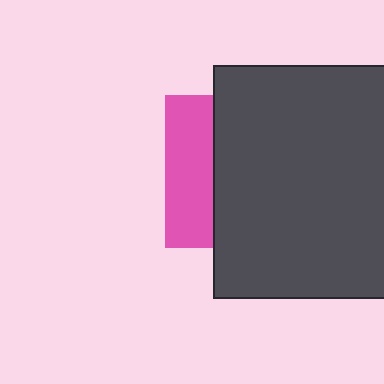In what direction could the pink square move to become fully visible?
The pink square could move left. That would shift it out from behind the dark gray rectangle entirely.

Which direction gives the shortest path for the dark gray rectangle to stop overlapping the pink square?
Moving right gives the shortest separation.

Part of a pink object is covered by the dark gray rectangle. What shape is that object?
It is a square.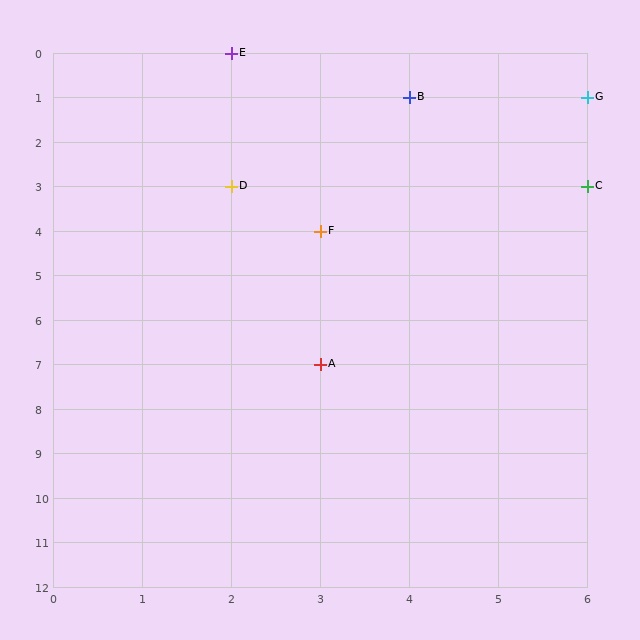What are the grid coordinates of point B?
Point B is at grid coordinates (4, 1).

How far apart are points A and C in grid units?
Points A and C are 3 columns and 4 rows apart (about 5.0 grid units diagonally).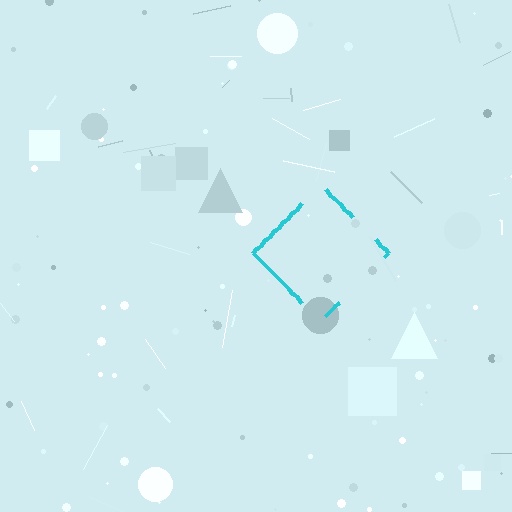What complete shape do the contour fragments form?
The contour fragments form a diamond.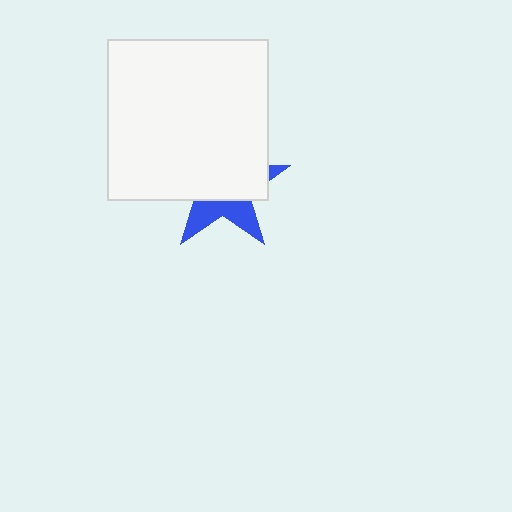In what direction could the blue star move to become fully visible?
The blue star could move down. That would shift it out from behind the white square entirely.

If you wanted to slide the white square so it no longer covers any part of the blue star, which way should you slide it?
Slide it up — that is the most direct way to separate the two shapes.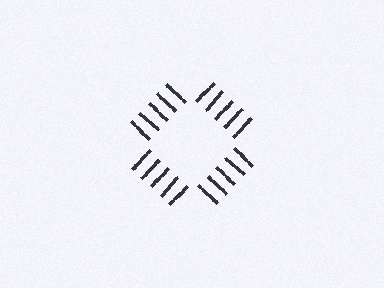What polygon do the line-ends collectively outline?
An illusory square — the line segments terminate on its edges but no continuous stroke is drawn.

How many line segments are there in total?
20 — 5 along each of the 4 edges.